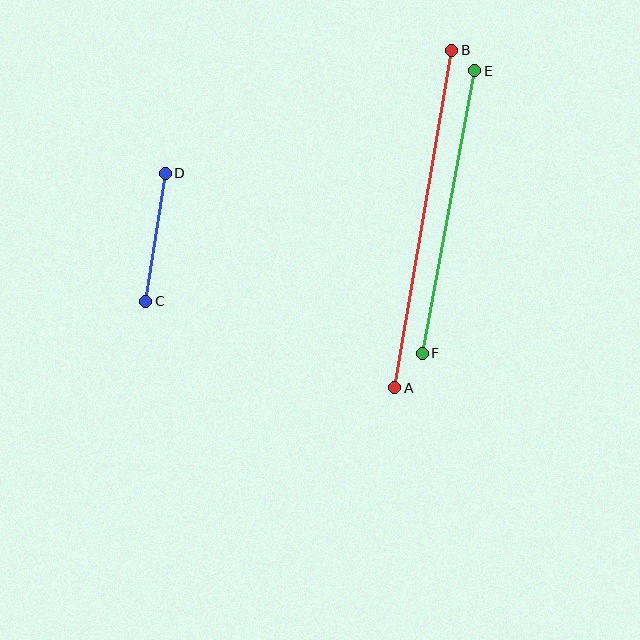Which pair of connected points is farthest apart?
Points A and B are farthest apart.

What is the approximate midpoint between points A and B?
The midpoint is at approximately (423, 219) pixels.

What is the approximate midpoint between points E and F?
The midpoint is at approximately (448, 212) pixels.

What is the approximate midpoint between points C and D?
The midpoint is at approximately (156, 237) pixels.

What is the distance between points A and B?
The distance is approximately 343 pixels.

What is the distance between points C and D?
The distance is approximately 130 pixels.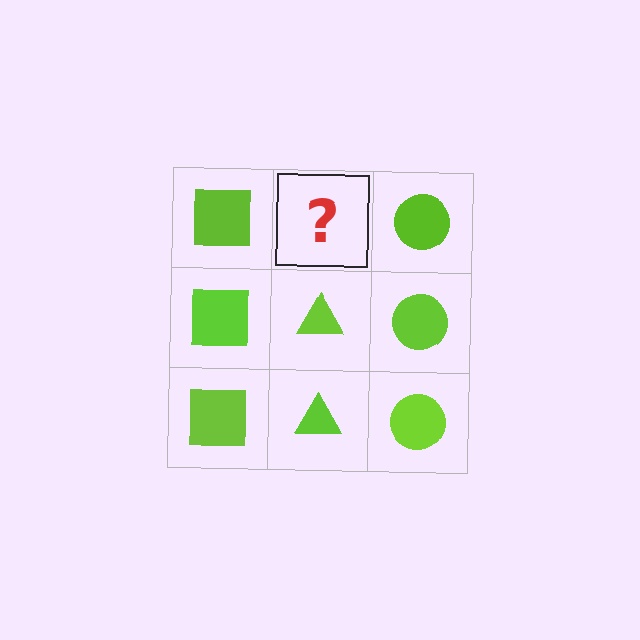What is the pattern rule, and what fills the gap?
The rule is that each column has a consistent shape. The gap should be filled with a lime triangle.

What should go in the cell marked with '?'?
The missing cell should contain a lime triangle.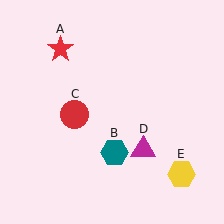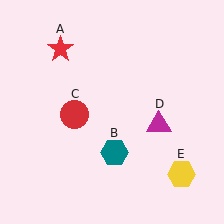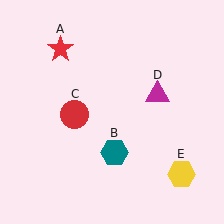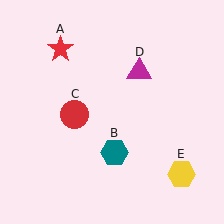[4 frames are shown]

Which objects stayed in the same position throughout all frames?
Red star (object A) and teal hexagon (object B) and red circle (object C) and yellow hexagon (object E) remained stationary.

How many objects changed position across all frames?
1 object changed position: magenta triangle (object D).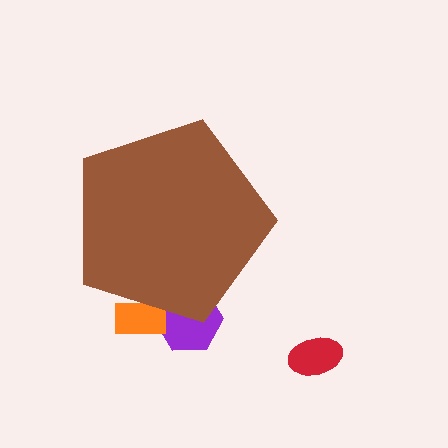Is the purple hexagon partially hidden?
Yes, the purple hexagon is partially hidden behind the brown pentagon.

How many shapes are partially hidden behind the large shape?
2 shapes are partially hidden.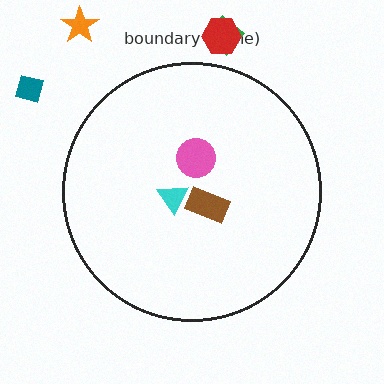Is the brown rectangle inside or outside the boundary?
Inside.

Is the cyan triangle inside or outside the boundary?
Inside.